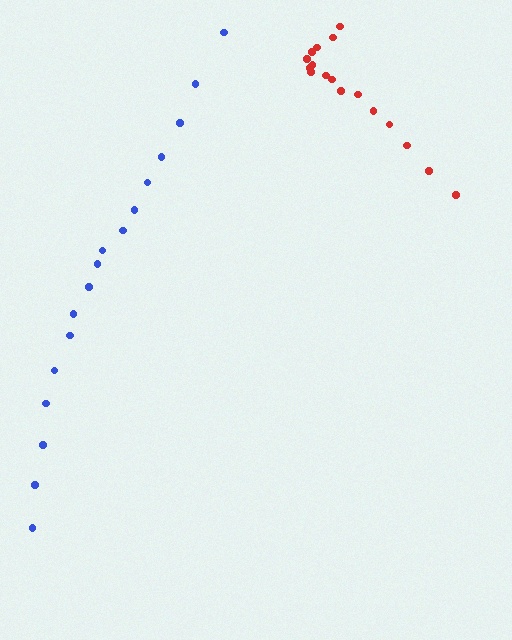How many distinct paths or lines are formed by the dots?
There are 2 distinct paths.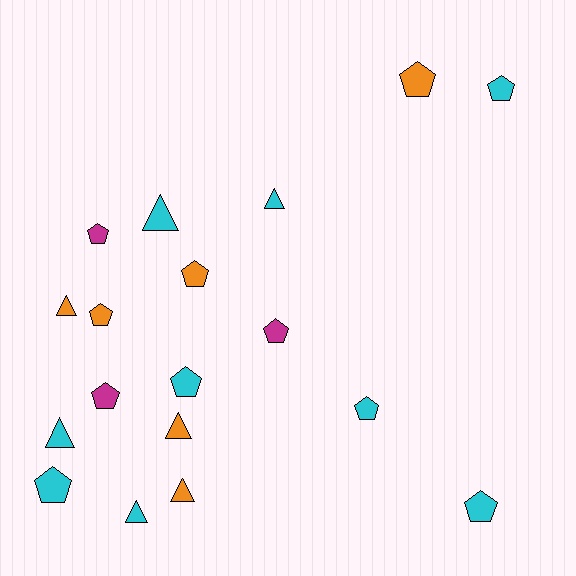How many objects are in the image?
There are 18 objects.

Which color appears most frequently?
Cyan, with 9 objects.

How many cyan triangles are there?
There are 4 cyan triangles.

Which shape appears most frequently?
Pentagon, with 11 objects.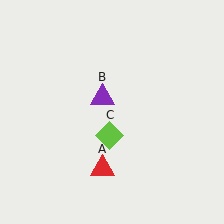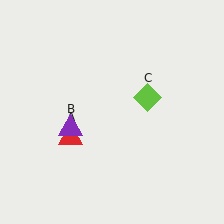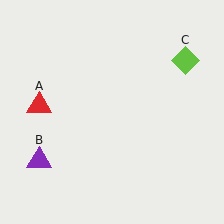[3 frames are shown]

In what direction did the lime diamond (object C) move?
The lime diamond (object C) moved up and to the right.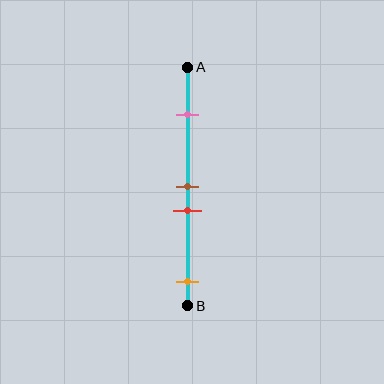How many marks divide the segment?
There are 4 marks dividing the segment.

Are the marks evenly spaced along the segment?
No, the marks are not evenly spaced.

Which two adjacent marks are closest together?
The brown and red marks are the closest adjacent pair.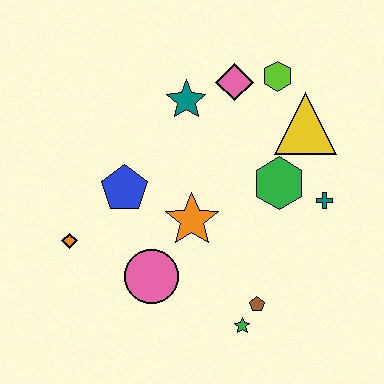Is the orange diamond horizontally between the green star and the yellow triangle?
No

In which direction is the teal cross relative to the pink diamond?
The teal cross is below the pink diamond.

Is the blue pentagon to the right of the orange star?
No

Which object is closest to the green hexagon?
The teal cross is closest to the green hexagon.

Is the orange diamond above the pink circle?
Yes